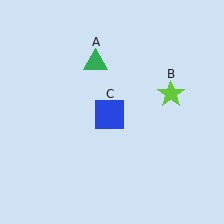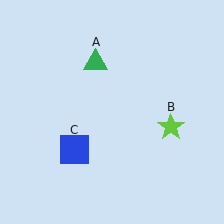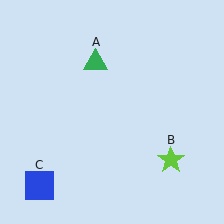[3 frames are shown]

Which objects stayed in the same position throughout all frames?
Green triangle (object A) remained stationary.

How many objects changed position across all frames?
2 objects changed position: lime star (object B), blue square (object C).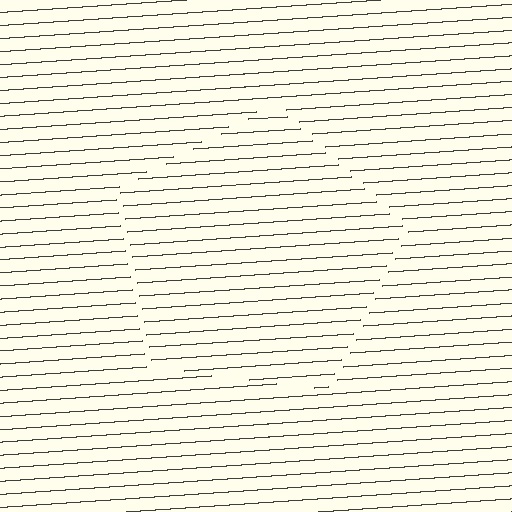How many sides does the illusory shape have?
5 sides — the line-ends trace a pentagon.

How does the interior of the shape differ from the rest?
The interior of the shape contains the same grating, shifted by half a period — the contour is defined by the phase discontinuity where line-ends from the inner and outer gratings abut.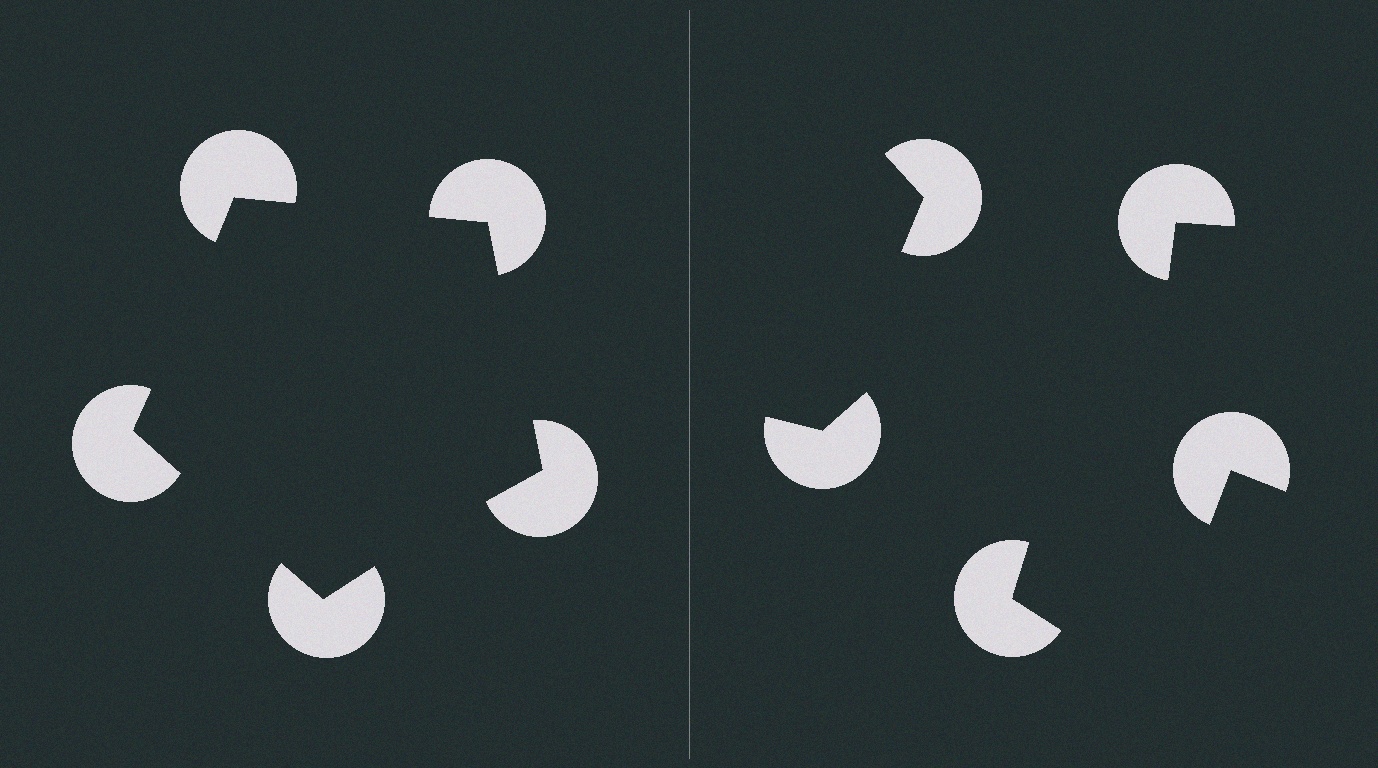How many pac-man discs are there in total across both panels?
10 — 5 on each side.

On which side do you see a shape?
An illusory pentagon appears on the left side. On the right side the wedge cuts are rotated, so no coherent shape forms.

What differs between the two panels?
The pac-man discs are positioned identically on both sides; only the wedge orientations differ. On the left they align to a pentagon; on the right they are misaligned.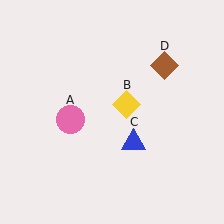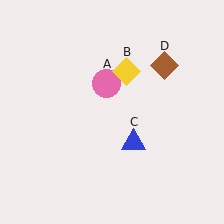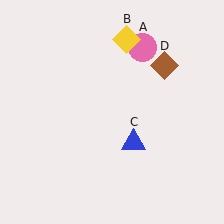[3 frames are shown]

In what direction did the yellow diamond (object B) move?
The yellow diamond (object B) moved up.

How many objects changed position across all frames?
2 objects changed position: pink circle (object A), yellow diamond (object B).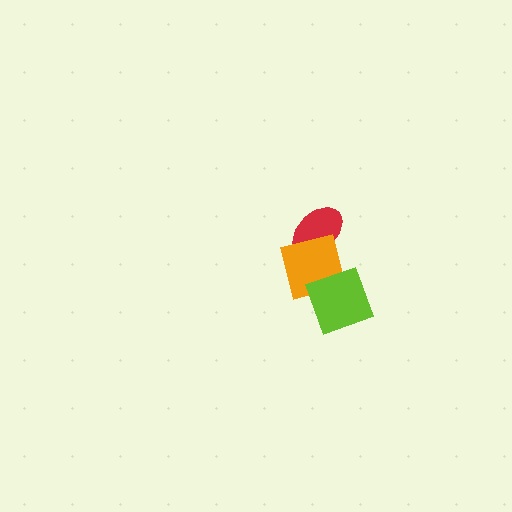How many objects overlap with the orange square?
2 objects overlap with the orange square.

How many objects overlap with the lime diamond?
1 object overlaps with the lime diamond.